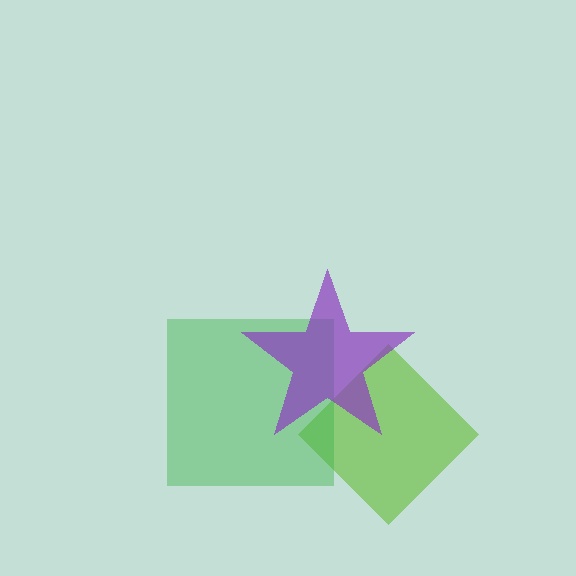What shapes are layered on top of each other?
The layered shapes are: a lime diamond, a green square, a purple star.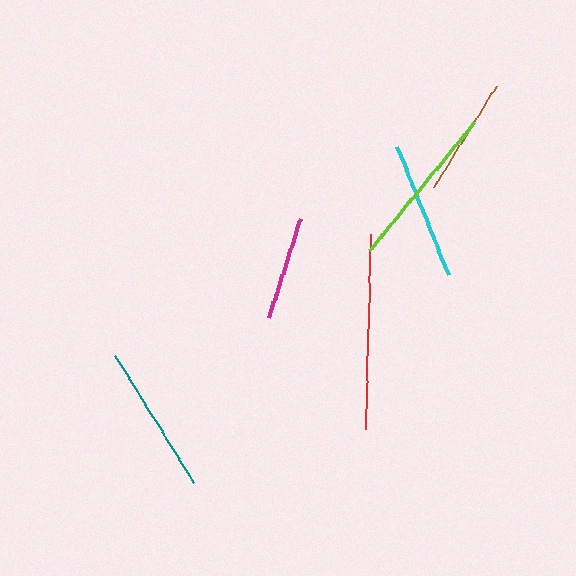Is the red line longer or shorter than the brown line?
The red line is longer than the brown line.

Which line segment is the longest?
The red line is the longest at approximately 194 pixels.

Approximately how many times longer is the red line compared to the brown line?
The red line is approximately 1.6 times the length of the brown line.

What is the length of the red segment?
The red segment is approximately 194 pixels long.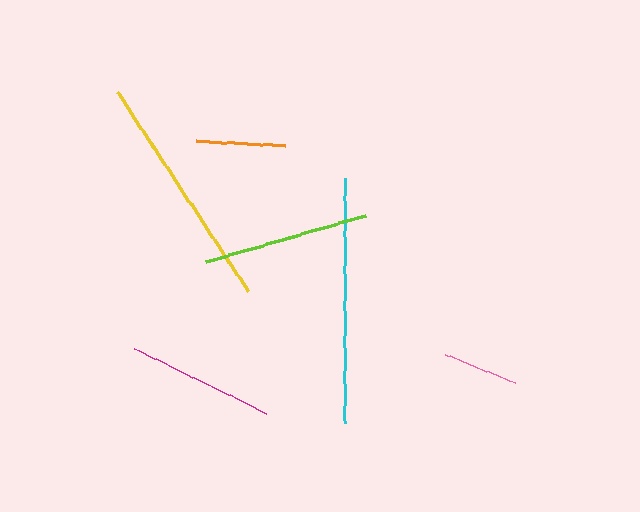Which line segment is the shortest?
The pink line is the shortest at approximately 75 pixels.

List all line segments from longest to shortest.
From longest to shortest: cyan, yellow, lime, magenta, orange, pink.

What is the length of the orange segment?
The orange segment is approximately 90 pixels long.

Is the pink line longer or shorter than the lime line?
The lime line is longer than the pink line.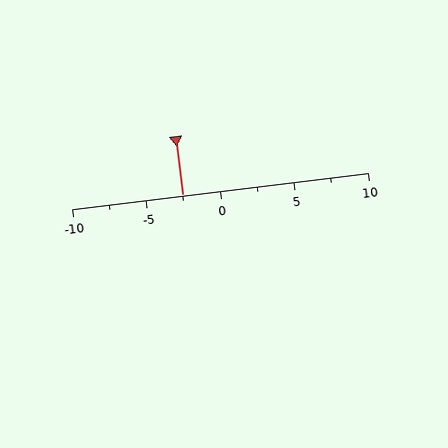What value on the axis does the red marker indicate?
The marker indicates approximately -2.5.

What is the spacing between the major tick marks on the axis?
The major ticks are spaced 5 apart.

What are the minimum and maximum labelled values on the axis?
The axis runs from -10 to 10.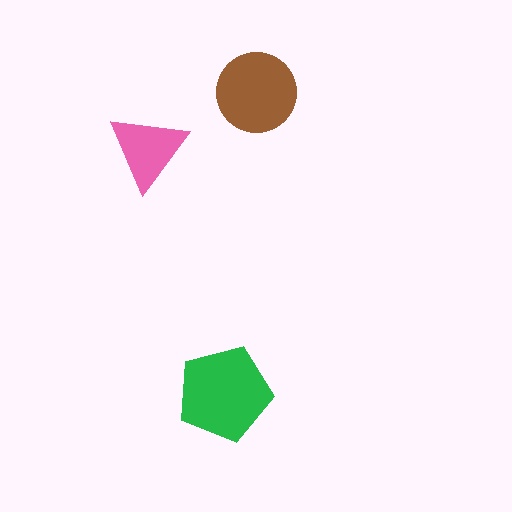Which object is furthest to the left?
The pink triangle is leftmost.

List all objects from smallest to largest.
The pink triangle, the brown circle, the green pentagon.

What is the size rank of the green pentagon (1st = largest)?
1st.